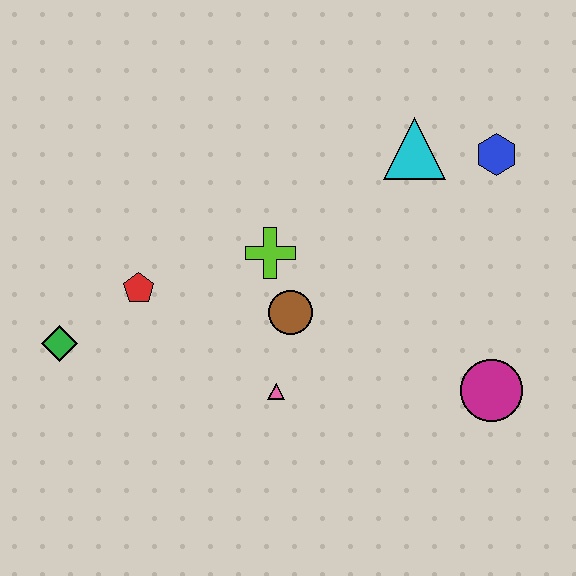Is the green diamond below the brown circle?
Yes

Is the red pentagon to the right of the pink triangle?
No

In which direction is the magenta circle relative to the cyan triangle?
The magenta circle is below the cyan triangle.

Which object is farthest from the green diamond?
The blue hexagon is farthest from the green diamond.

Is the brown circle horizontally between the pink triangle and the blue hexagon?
Yes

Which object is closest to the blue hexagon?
The cyan triangle is closest to the blue hexagon.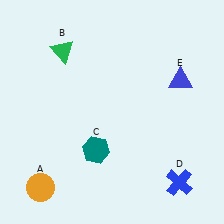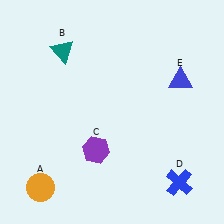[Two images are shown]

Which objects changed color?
B changed from green to teal. C changed from teal to purple.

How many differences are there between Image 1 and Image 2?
There are 2 differences between the two images.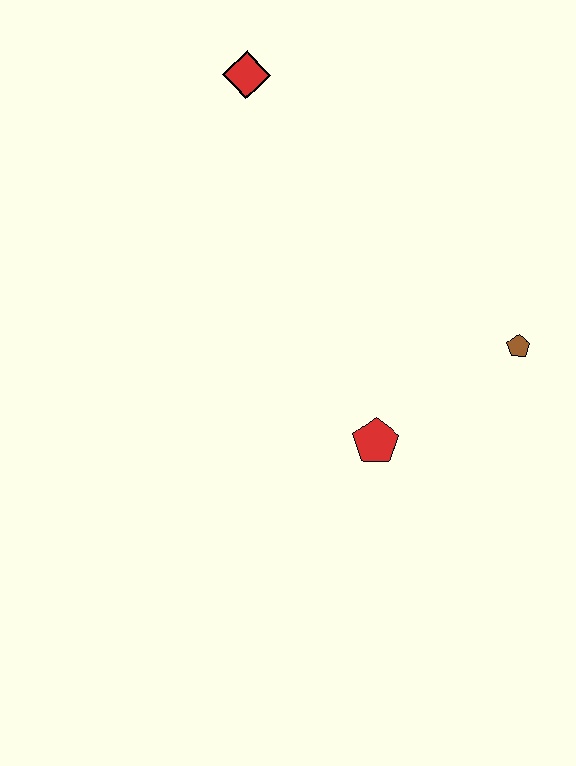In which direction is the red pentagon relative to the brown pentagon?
The red pentagon is to the left of the brown pentagon.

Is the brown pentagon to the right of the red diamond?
Yes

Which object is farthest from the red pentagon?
The red diamond is farthest from the red pentagon.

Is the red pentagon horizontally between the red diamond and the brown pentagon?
Yes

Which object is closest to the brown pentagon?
The red pentagon is closest to the brown pentagon.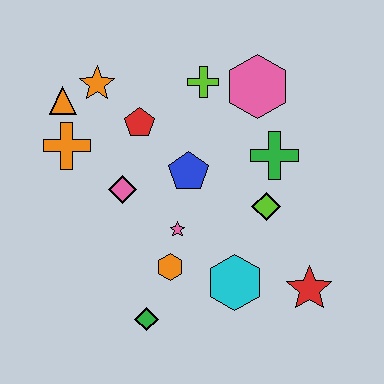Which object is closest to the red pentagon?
The orange star is closest to the red pentagon.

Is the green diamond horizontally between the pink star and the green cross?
No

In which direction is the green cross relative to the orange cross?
The green cross is to the right of the orange cross.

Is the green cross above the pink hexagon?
No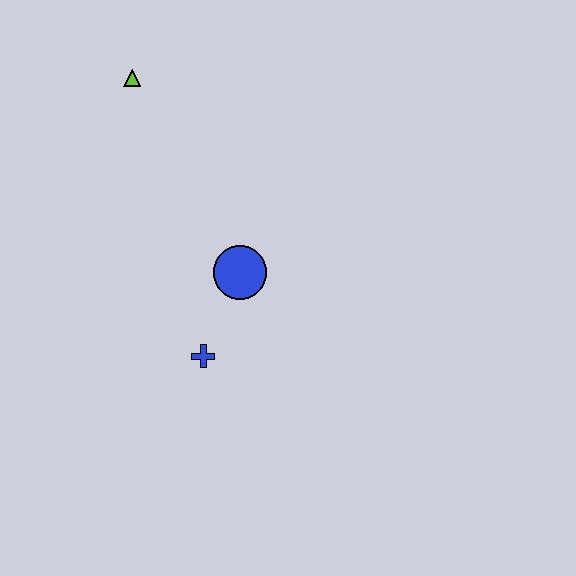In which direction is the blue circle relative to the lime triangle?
The blue circle is below the lime triangle.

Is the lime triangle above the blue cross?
Yes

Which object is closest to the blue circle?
The blue cross is closest to the blue circle.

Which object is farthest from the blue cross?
The lime triangle is farthest from the blue cross.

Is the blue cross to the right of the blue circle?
No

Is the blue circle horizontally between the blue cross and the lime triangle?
No